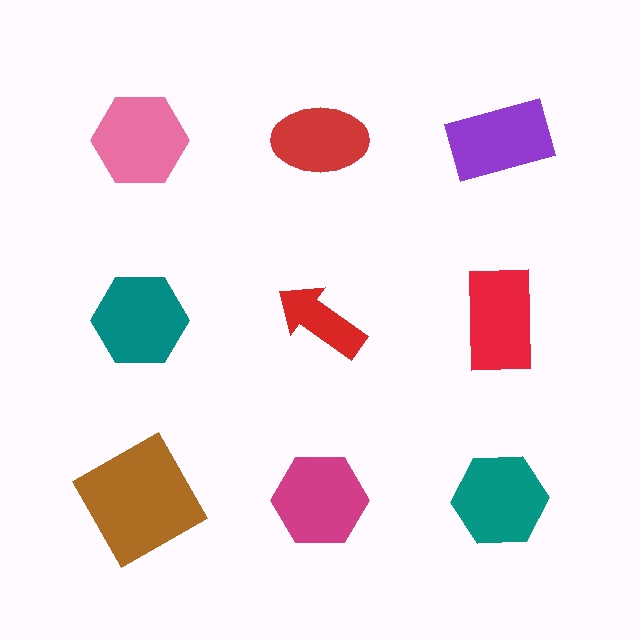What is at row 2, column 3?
A red rectangle.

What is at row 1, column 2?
A red ellipse.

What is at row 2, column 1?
A teal hexagon.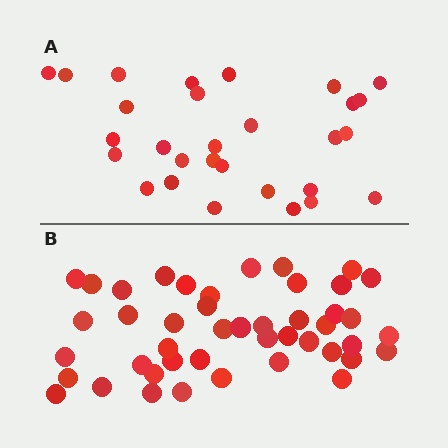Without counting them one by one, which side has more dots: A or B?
Region B (the bottom region) has more dots.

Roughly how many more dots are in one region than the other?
Region B has approximately 15 more dots than region A.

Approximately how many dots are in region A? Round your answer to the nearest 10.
About 30 dots. (The exact count is 29, which rounds to 30.)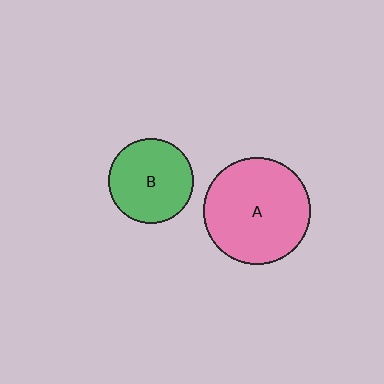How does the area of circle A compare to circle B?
Approximately 1.6 times.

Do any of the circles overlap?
No, none of the circles overlap.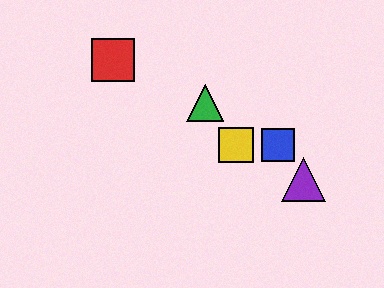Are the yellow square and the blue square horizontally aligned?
Yes, both are at y≈145.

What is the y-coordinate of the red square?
The red square is at y≈60.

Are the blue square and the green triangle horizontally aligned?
No, the blue square is at y≈145 and the green triangle is at y≈103.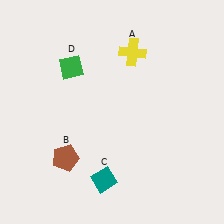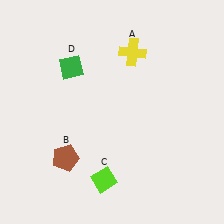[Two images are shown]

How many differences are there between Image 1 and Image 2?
There is 1 difference between the two images.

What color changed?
The diamond (C) changed from teal in Image 1 to lime in Image 2.